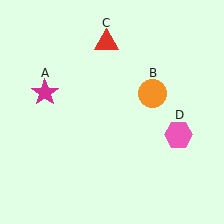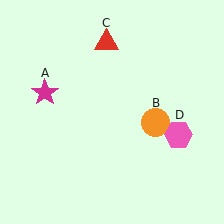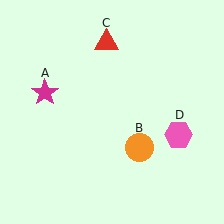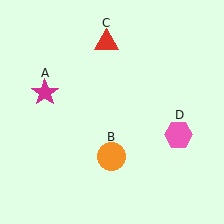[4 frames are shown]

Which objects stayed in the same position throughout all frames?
Magenta star (object A) and red triangle (object C) and pink hexagon (object D) remained stationary.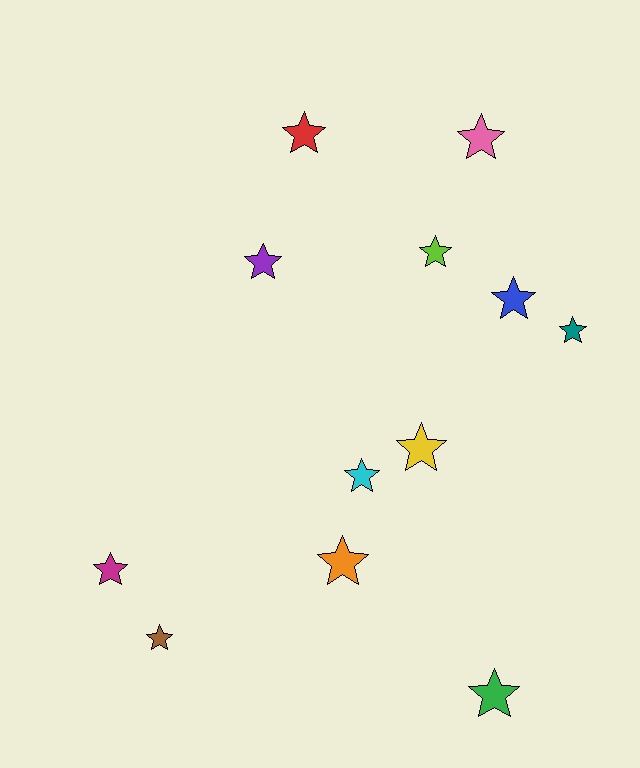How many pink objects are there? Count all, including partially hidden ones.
There is 1 pink object.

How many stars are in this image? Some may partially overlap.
There are 12 stars.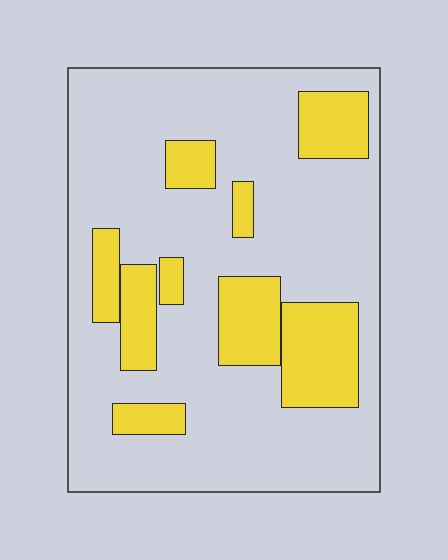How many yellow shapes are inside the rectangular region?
9.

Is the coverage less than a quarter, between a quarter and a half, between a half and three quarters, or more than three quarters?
Less than a quarter.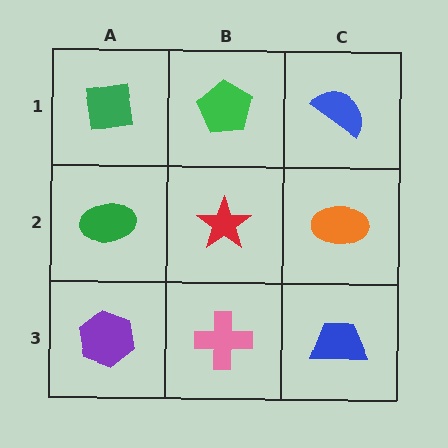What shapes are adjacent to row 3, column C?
An orange ellipse (row 2, column C), a pink cross (row 3, column B).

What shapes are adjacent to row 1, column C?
An orange ellipse (row 2, column C), a green pentagon (row 1, column B).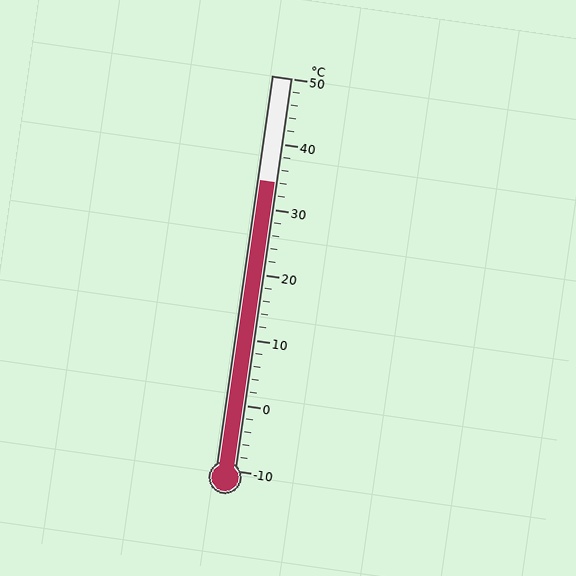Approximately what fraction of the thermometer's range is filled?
The thermometer is filled to approximately 75% of its range.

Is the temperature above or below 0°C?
The temperature is above 0°C.